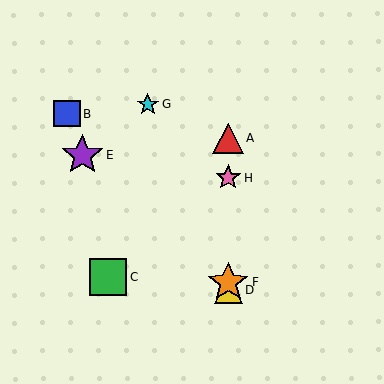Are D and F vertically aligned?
Yes, both are at x≈228.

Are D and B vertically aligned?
No, D is at x≈228 and B is at x≈67.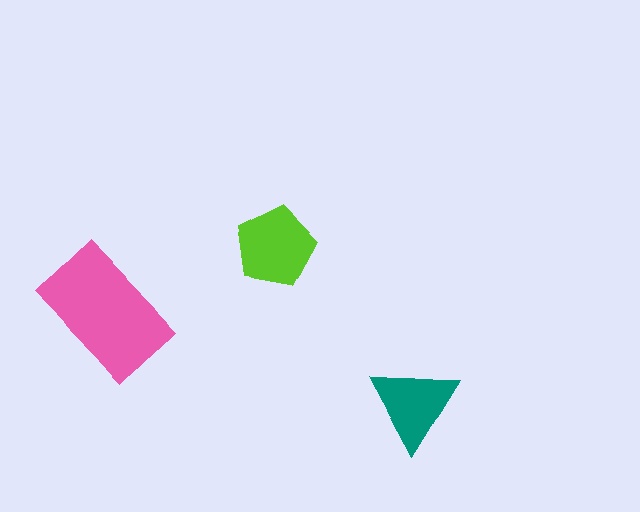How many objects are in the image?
There are 3 objects in the image.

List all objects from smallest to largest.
The teal triangle, the lime pentagon, the pink rectangle.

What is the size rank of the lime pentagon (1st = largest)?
2nd.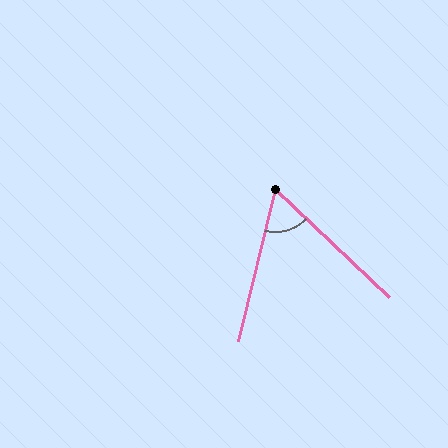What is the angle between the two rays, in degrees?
Approximately 60 degrees.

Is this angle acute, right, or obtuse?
It is acute.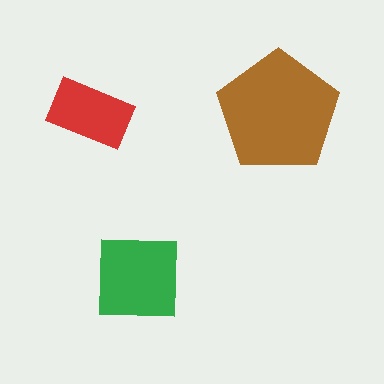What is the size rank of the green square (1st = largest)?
2nd.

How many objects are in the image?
There are 3 objects in the image.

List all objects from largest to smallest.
The brown pentagon, the green square, the red rectangle.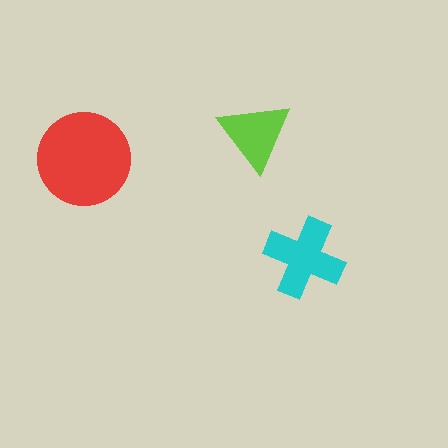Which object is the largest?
The red circle.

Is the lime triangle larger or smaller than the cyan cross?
Smaller.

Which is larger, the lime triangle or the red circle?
The red circle.